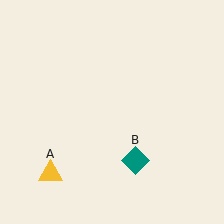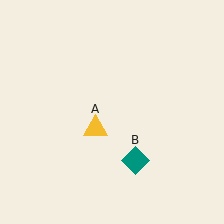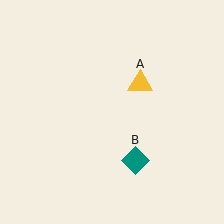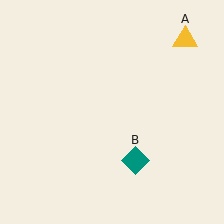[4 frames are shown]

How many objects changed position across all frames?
1 object changed position: yellow triangle (object A).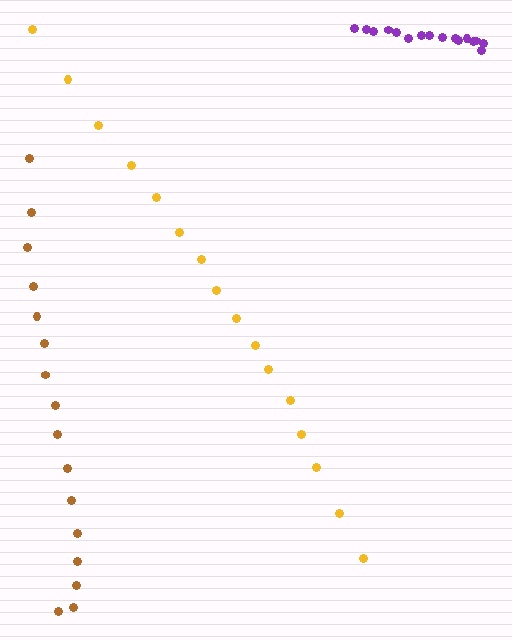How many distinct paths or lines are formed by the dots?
There are 3 distinct paths.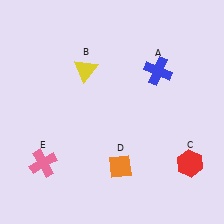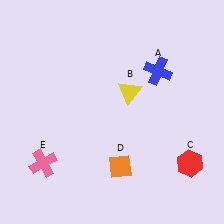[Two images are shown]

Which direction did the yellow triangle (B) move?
The yellow triangle (B) moved right.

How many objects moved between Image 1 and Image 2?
1 object moved between the two images.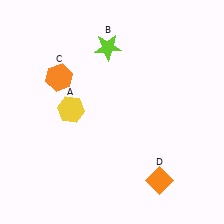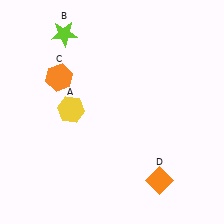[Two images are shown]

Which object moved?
The lime star (B) moved left.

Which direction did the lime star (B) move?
The lime star (B) moved left.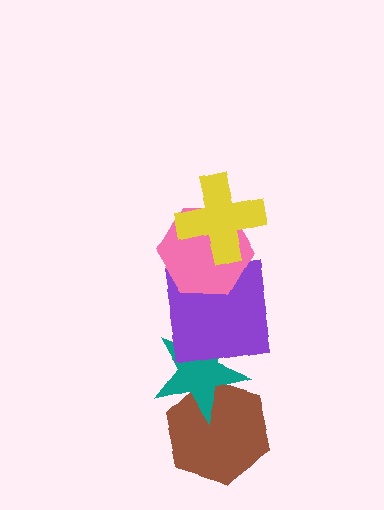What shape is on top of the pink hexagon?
The yellow cross is on top of the pink hexagon.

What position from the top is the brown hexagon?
The brown hexagon is 5th from the top.